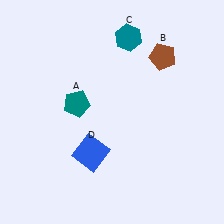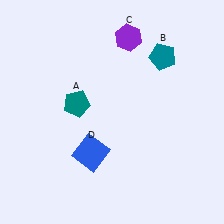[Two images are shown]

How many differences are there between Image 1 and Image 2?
There are 2 differences between the two images.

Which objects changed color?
B changed from brown to teal. C changed from teal to purple.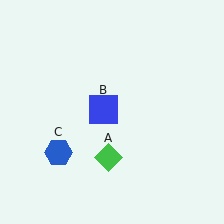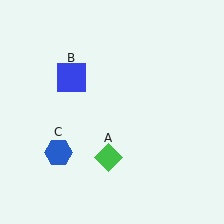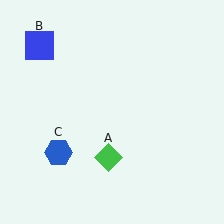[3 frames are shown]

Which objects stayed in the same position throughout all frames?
Green diamond (object A) and blue hexagon (object C) remained stationary.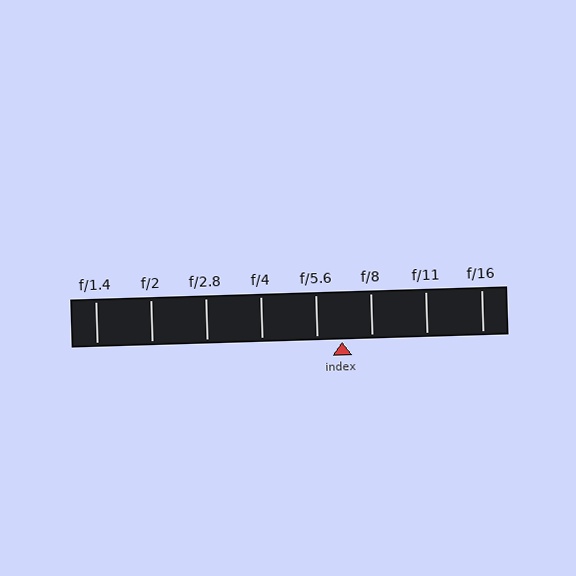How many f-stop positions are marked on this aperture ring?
There are 8 f-stop positions marked.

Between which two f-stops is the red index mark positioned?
The index mark is between f/5.6 and f/8.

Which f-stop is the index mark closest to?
The index mark is closest to f/5.6.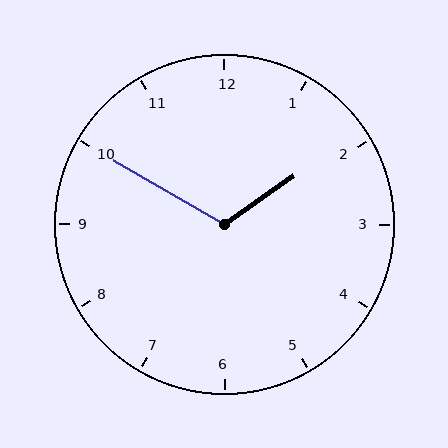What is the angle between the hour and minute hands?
Approximately 115 degrees.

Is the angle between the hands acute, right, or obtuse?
It is obtuse.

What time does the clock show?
1:50.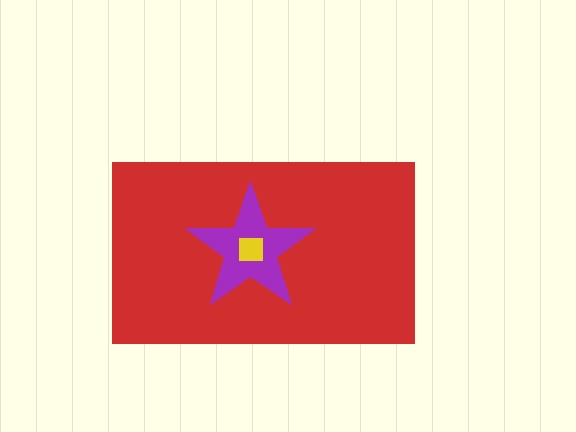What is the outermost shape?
The red rectangle.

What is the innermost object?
The yellow square.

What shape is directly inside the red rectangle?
The purple star.